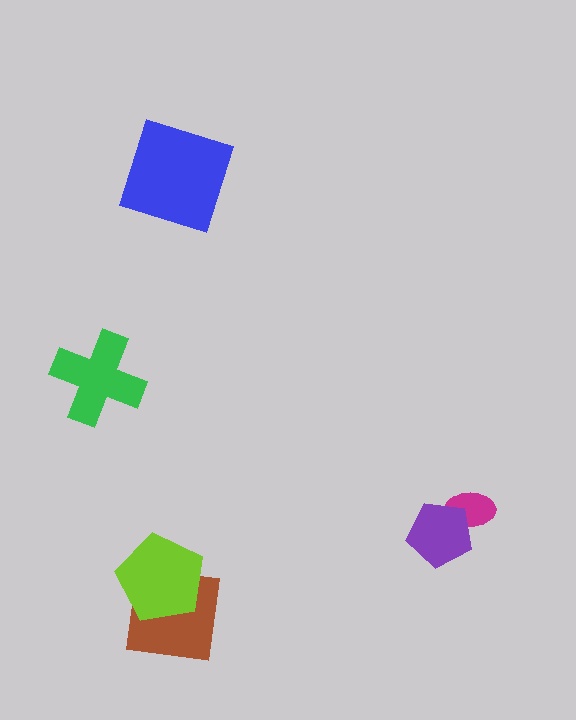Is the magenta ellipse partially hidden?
Yes, it is partially covered by another shape.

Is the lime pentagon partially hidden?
No, no other shape covers it.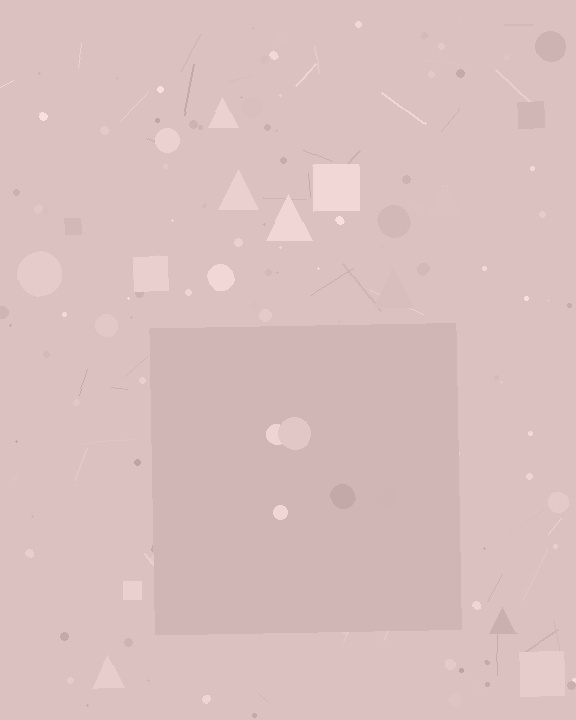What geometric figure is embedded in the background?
A square is embedded in the background.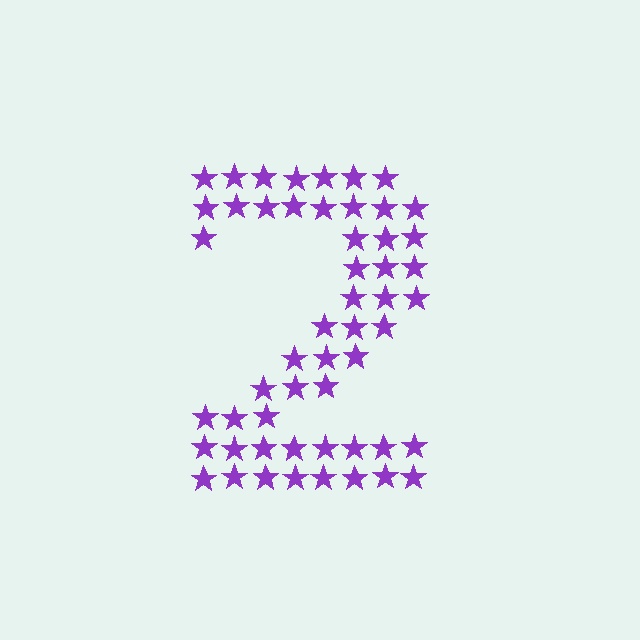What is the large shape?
The large shape is the digit 2.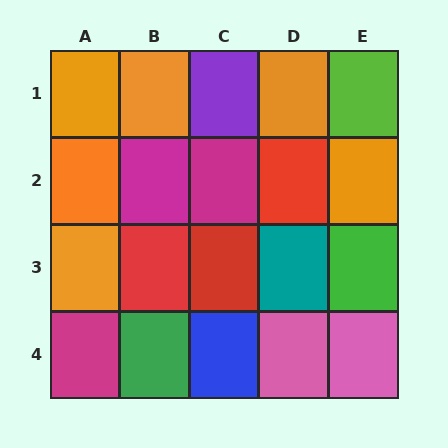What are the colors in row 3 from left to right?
Orange, red, red, teal, green.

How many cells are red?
3 cells are red.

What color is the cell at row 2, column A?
Orange.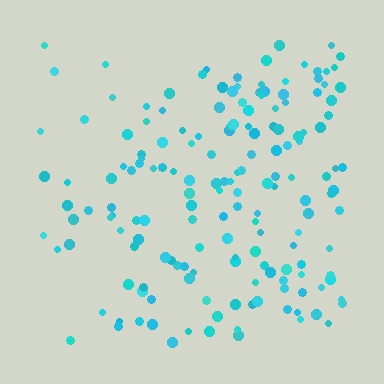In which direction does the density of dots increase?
From left to right, with the right side densest.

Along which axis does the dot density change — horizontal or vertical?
Horizontal.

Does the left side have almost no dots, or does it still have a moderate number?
Still a moderate number, just noticeably fewer than the right.